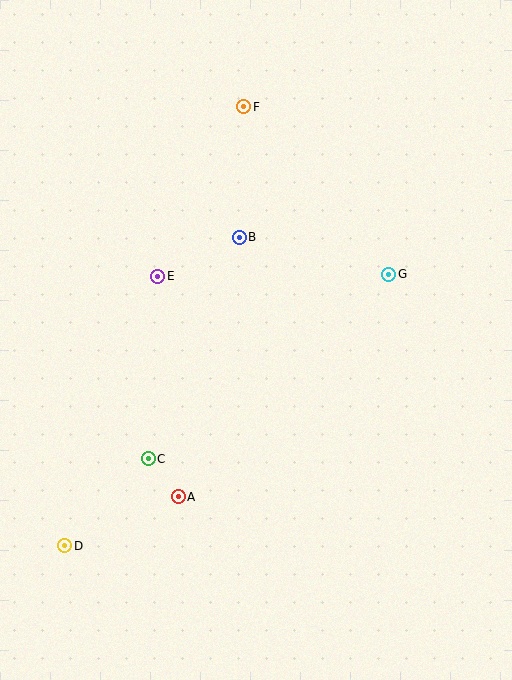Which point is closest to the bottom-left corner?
Point D is closest to the bottom-left corner.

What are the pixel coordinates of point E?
Point E is at (158, 276).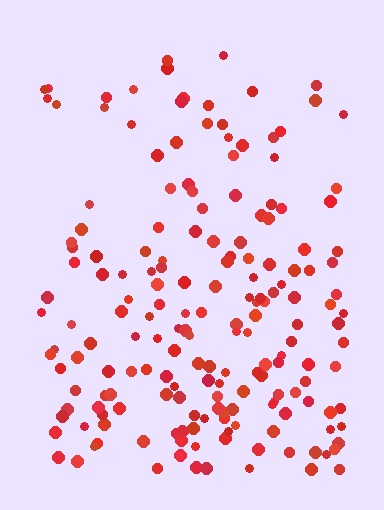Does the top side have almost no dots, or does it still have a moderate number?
Still a moderate number, just noticeably fewer than the bottom.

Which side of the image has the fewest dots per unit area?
The top.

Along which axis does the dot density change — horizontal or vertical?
Vertical.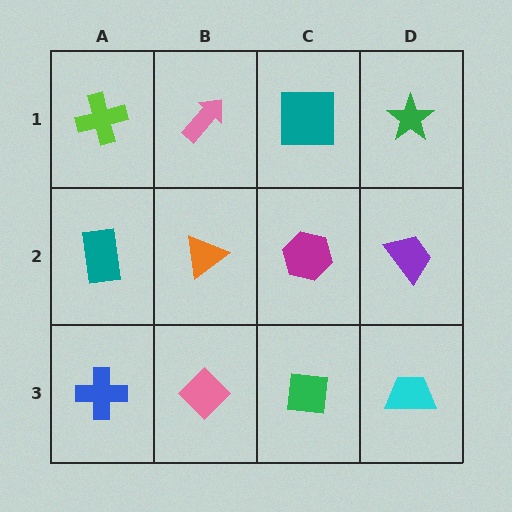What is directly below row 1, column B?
An orange triangle.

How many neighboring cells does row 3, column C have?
3.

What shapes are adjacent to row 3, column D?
A purple trapezoid (row 2, column D), a green square (row 3, column C).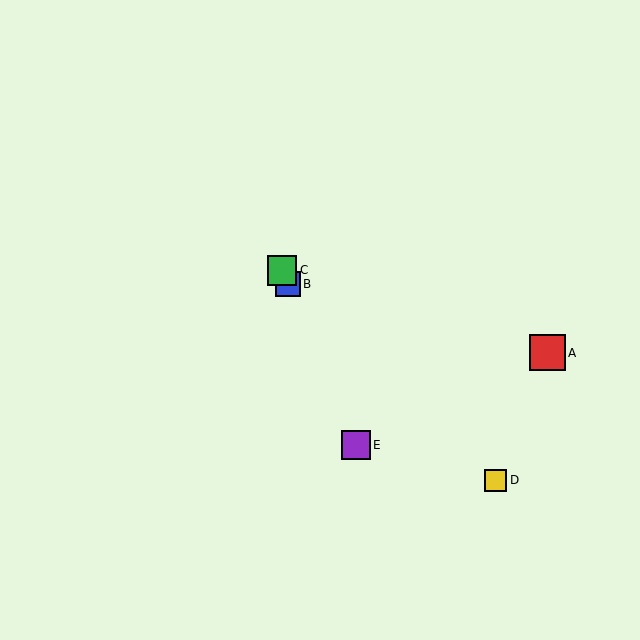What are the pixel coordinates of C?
Object C is at (282, 270).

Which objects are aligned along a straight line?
Objects B, C, E are aligned along a straight line.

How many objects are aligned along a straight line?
3 objects (B, C, E) are aligned along a straight line.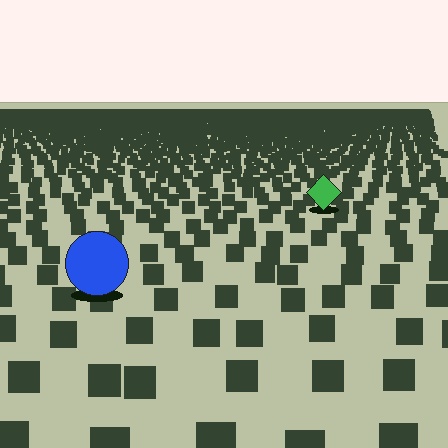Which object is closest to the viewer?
The blue circle is closest. The texture marks near it are larger and more spread out.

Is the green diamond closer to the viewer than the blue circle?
No. The blue circle is closer — you can tell from the texture gradient: the ground texture is coarser near it.